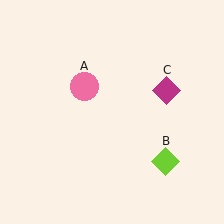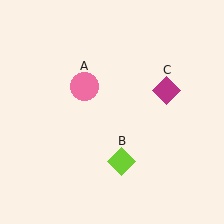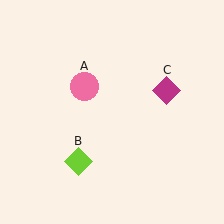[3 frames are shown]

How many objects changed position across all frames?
1 object changed position: lime diamond (object B).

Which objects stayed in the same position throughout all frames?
Pink circle (object A) and magenta diamond (object C) remained stationary.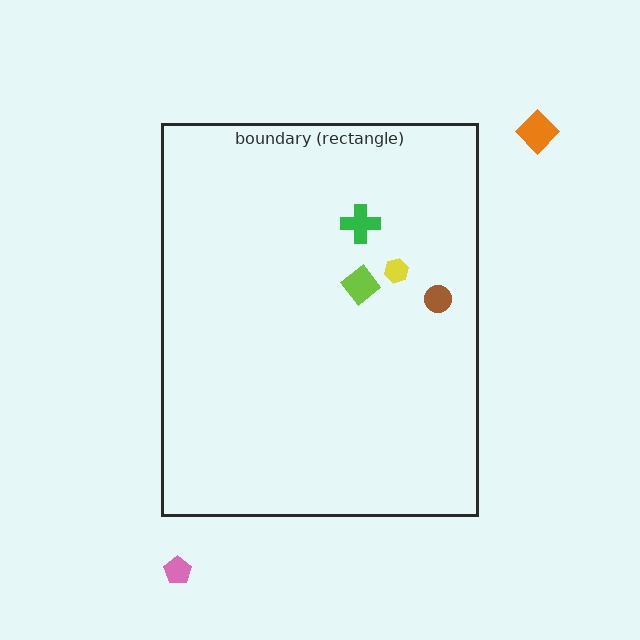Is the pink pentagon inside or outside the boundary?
Outside.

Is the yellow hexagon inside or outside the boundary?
Inside.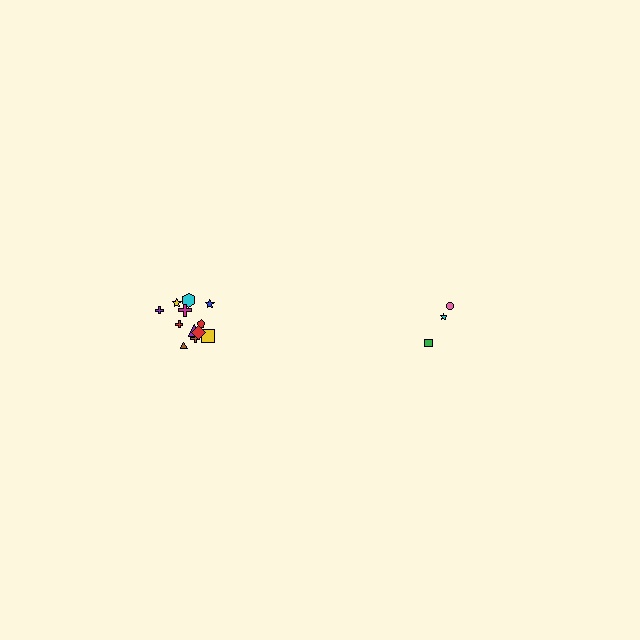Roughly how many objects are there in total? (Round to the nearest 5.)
Roughly 15 objects in total.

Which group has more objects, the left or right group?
The left group.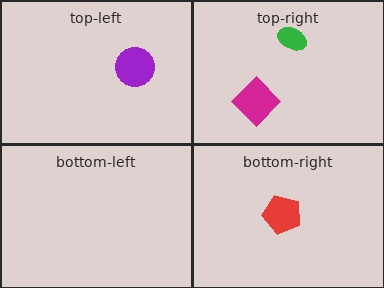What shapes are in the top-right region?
The magenta diamond, the green ellipse.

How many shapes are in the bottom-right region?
1.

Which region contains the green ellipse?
The top-right region.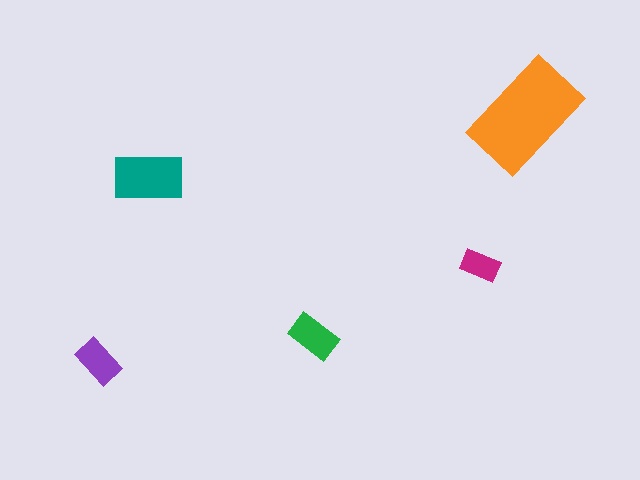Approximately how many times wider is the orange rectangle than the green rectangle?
About 2.5 times wider.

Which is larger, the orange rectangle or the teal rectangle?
The orange one.